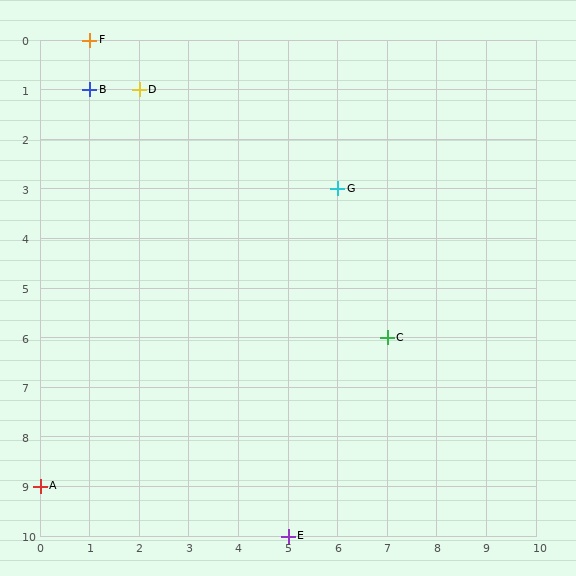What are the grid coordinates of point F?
Point F is at grid coordinates (1, 0).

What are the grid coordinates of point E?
Point E is at grid coordinates (5, 10).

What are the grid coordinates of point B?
Point B is at grid coordinates (1, 1).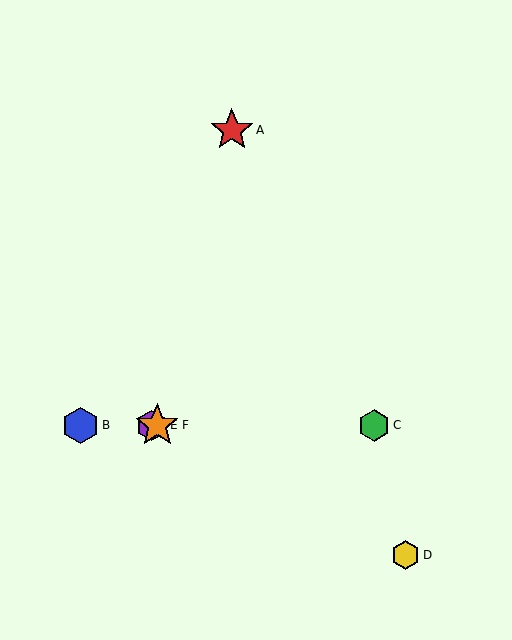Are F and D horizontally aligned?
No, F is at y≈425 and D is at y≈555.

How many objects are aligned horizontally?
4 objects (B, C, E, F) are aligned horizontally.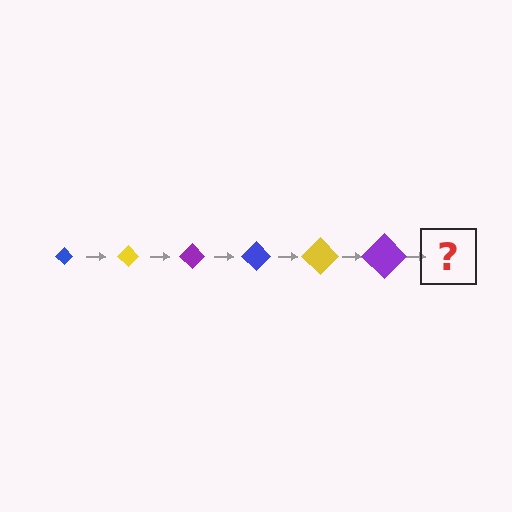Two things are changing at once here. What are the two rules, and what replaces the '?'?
The two rules are that the diamond grows larger each step and the color cycles through blue, yellow, and purple. The '?' should be a blue diamond, larger than the previous one.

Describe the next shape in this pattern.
It should be a blue diamond, larger than the previous one.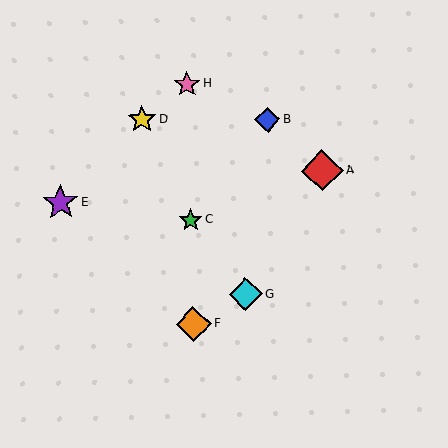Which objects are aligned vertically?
Objects C, F, H are aligned vertically.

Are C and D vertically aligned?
No, C is at x≈191 and D is at x≈142.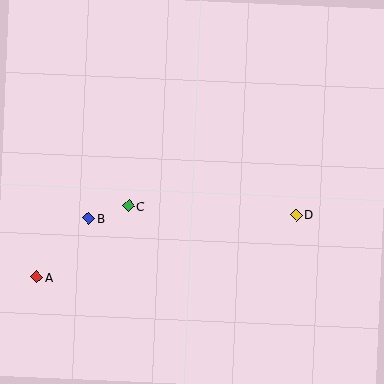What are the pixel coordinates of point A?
Point A is at (37, 277).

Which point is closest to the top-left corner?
Point B is closest to the top-left corner.